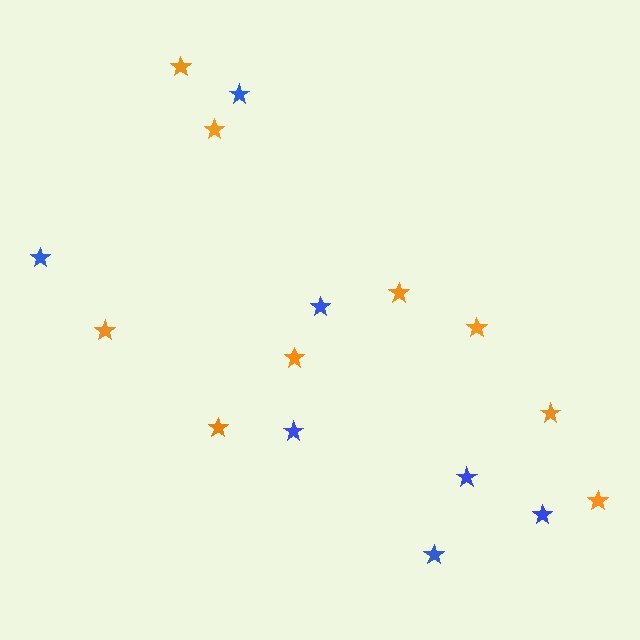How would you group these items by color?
There are 2 groups: one group of orange stars (9) and one group of blue stars (7).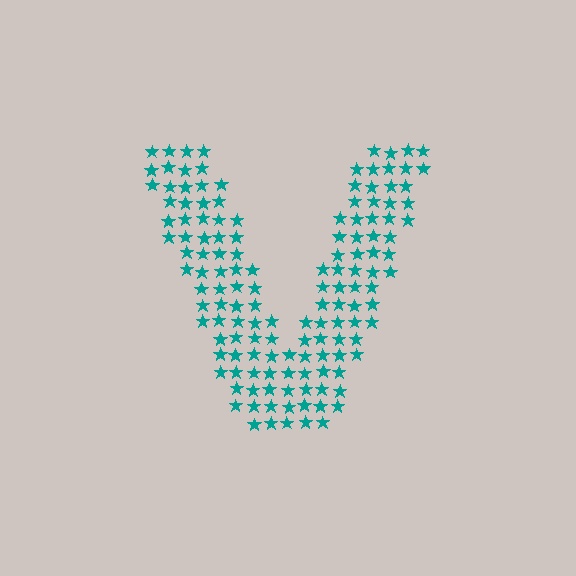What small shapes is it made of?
It is made of small stars.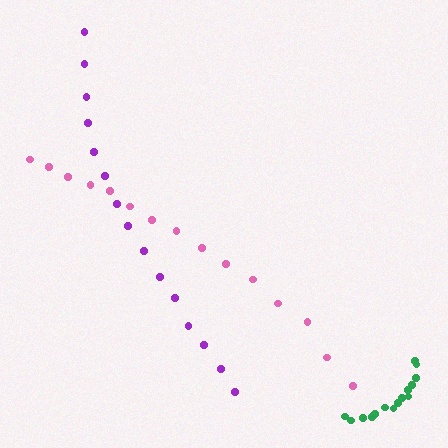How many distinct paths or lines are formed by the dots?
There are 3 distinct paths.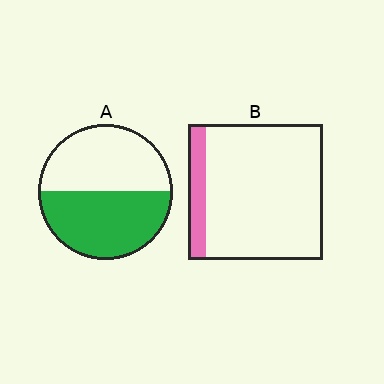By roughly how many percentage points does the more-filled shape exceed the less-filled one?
By roughly 40 percentage points (A over B).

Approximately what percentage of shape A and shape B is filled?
A is approximately 50% and B is approximately 15%.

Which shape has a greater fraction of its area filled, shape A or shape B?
Shape A.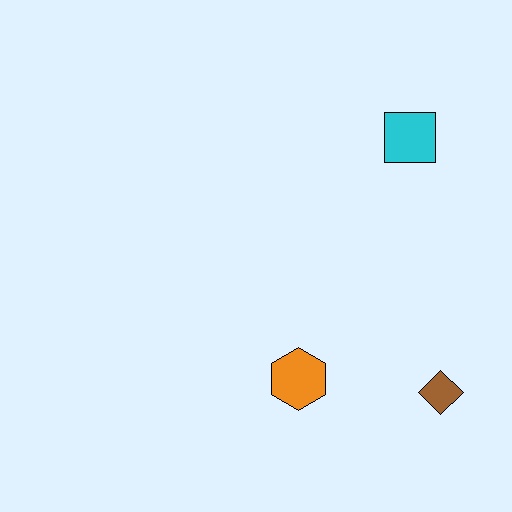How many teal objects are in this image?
There are no teal objects.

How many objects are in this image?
There are 3 objects.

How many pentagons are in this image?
There are no pentagons.